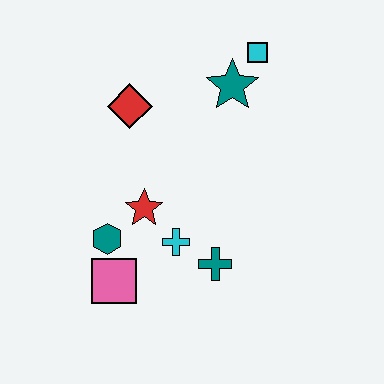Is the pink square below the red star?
Yes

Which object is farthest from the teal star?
The pink square is farthest from the teal star.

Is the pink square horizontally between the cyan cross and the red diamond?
No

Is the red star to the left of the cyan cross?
Yes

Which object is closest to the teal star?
The cyan square is closest to the teal star.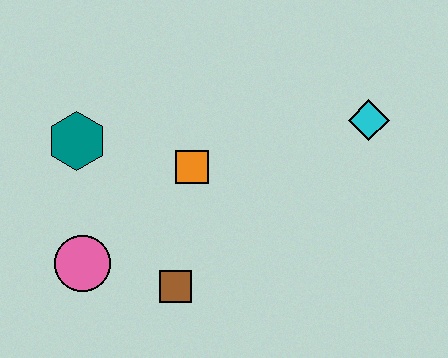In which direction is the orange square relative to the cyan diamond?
The orange square is to the left of the cyan diamond.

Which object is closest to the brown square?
The pink circle is closest to the brown square.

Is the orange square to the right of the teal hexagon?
Yes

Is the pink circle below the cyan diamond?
Yes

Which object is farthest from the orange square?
The cyan diamond is farthest from the orange square.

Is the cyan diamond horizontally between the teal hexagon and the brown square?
No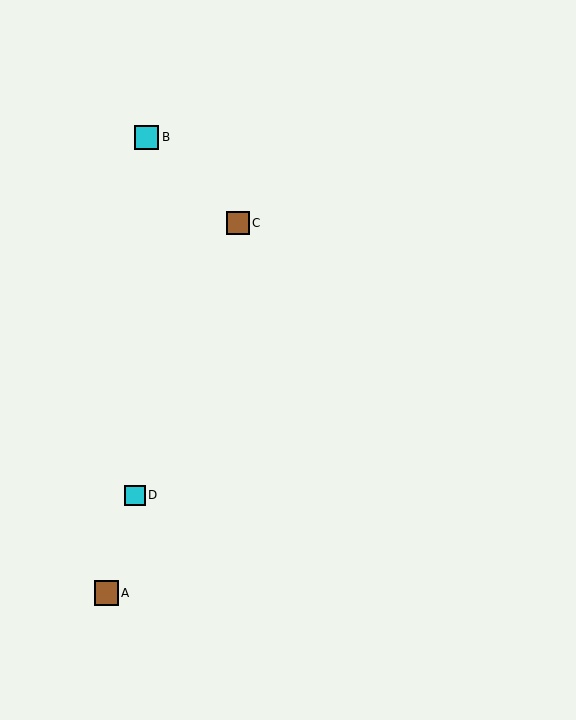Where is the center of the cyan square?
The center of the cyan square is at (135, 495).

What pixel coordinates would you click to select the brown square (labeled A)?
Click at (106, 593) to select the brown square A.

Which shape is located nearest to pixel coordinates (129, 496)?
The cyan square (labeled D) at (135, 495) is nearest to that location.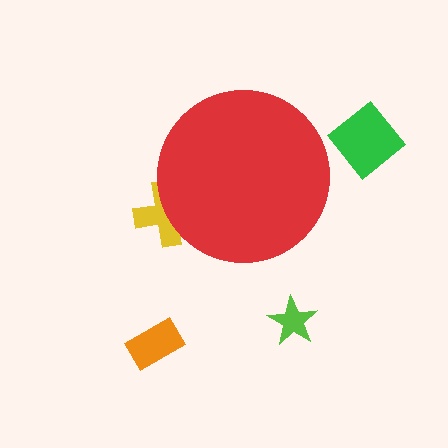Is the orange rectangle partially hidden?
No, the orange rectangle is fully visible.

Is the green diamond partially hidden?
No, the green diamond is fully visible.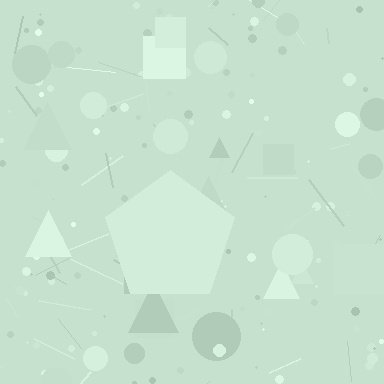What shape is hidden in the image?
A pentagon is hidden in the image.